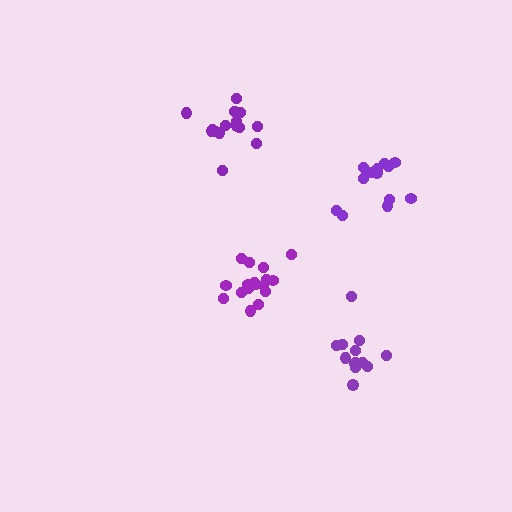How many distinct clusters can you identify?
There are 4 distinct clusters.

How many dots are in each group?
Group 1: 13 dots, Group 2: 14 dots, Group 3: 17 dots, Group 4: 15 dots (59 total).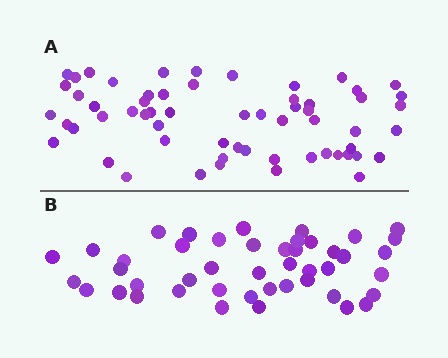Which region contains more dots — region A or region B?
Region A (the top region) has more dots.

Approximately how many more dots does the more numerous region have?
Region A has approximately 15 more dots than region B.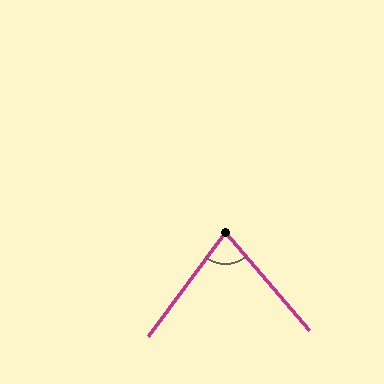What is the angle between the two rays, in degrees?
Approximately 77 degrees.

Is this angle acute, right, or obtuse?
It is acute.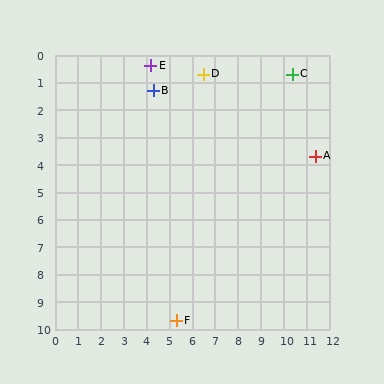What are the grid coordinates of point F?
Point F is at approximately (5.3, 9.7).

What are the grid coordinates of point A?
Point A is at approximately (11.4, 3.7).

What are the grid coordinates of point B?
Point B is at approximately (4.3, 1.3).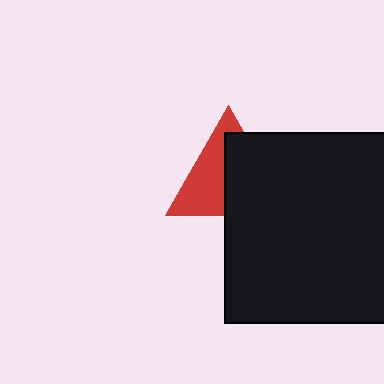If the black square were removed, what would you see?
You would see the complete red triangle.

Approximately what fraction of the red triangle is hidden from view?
Roughly 53% of the red triangle is hidden behind the black square.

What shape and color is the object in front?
The object in front is a black square.